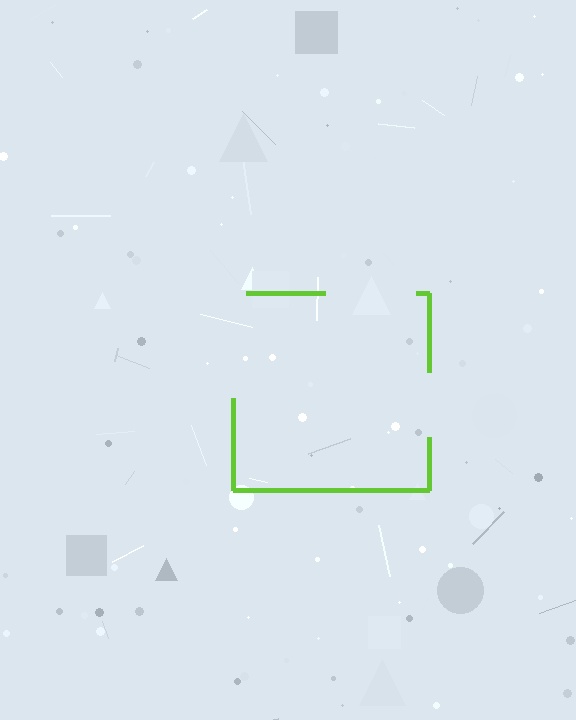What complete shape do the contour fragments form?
The contour fragments form a square.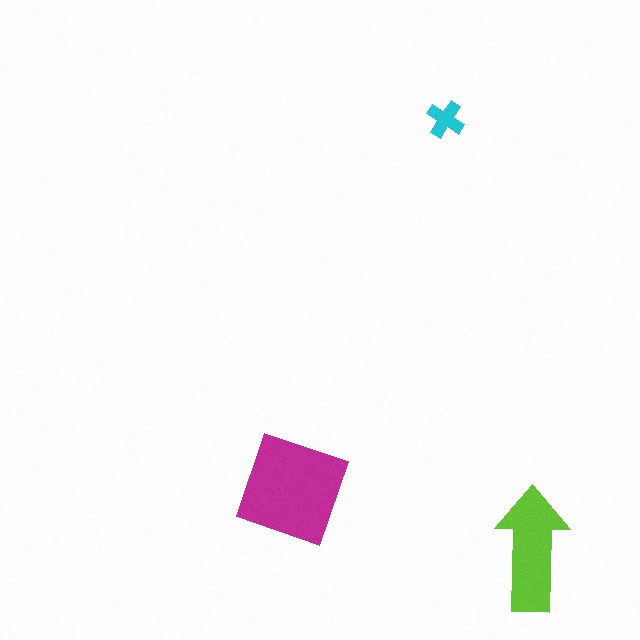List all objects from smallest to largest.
The cyan cross, the lime arrow, the magenta diamond.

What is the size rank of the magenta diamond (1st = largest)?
1st.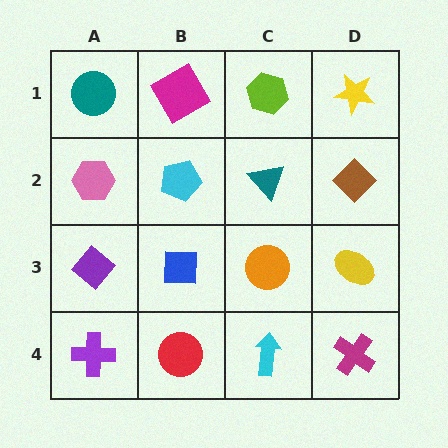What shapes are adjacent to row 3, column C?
A teal triangle (row 2, column C), a cyan arrow (row 4, column C), a blue square (row 3, column B), a yellow ellipse (row 3, column D).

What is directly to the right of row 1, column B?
A lime hexagon.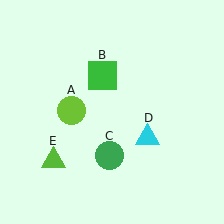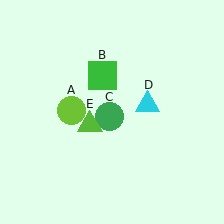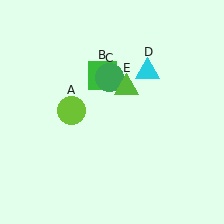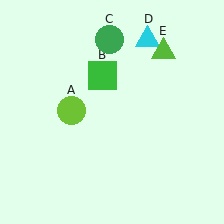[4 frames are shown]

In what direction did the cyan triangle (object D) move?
The cyan triangle (object D) moved up.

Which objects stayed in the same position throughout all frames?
Lime circle (object A) and green square (object B) remained stationary.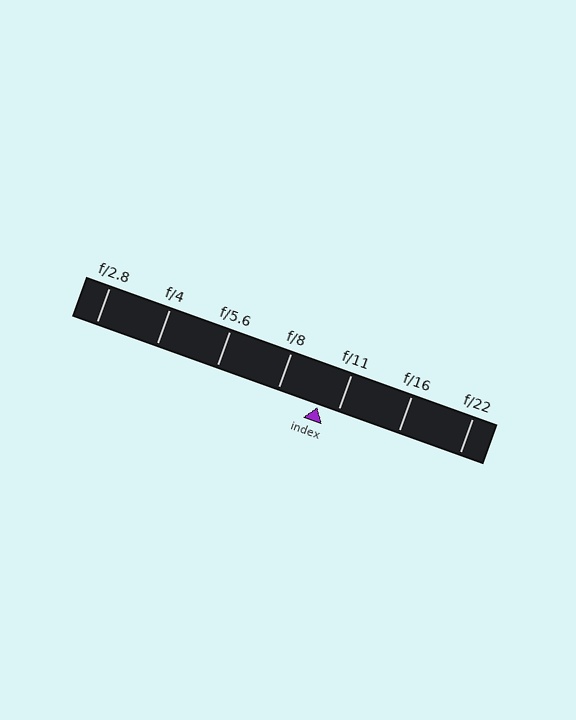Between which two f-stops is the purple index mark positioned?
The index mark is between f/8 and f/11.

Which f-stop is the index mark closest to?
The index mark is closest to f/11.